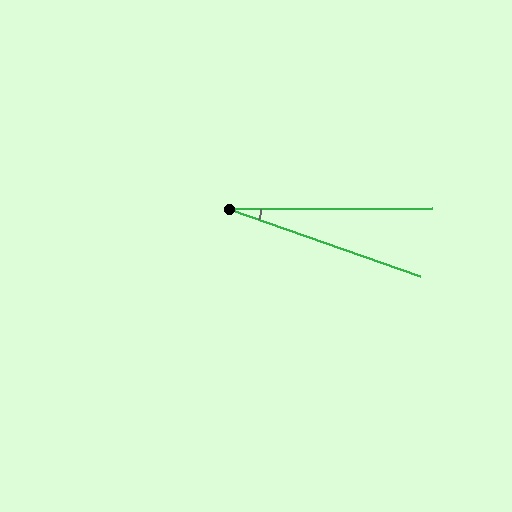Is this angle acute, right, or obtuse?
It is acute.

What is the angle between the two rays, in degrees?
Approximately 20 degrees.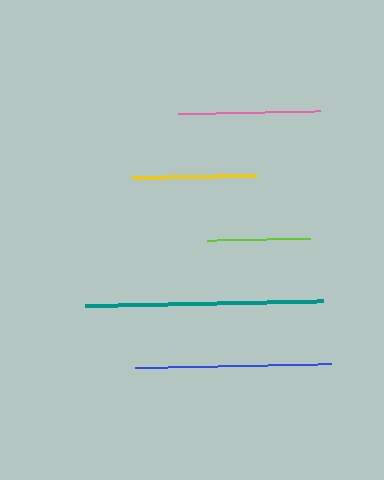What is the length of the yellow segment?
The yellow segment is approximately 124 pixels long.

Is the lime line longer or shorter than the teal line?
The teal line is longer than the lime line.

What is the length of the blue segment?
The blue segment is approximately 196 pixels long.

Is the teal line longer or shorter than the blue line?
The teal line is longer than the blue line.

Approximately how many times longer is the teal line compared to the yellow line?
The teal line is approximately 1.9 times the length of the yellow line.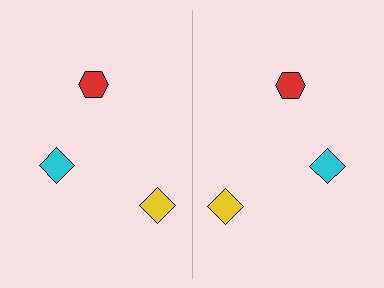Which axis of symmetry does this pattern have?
The pattern has a vertical axis of symmetry running through the center of the image.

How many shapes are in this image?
There are 6 shapes in this image.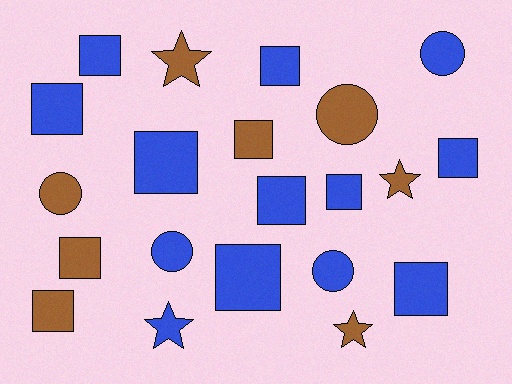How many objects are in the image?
There are 21 objects.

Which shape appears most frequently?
Square, with 12 objects.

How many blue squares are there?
There are 9 blue squares.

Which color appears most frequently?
Blue, with 13 objects.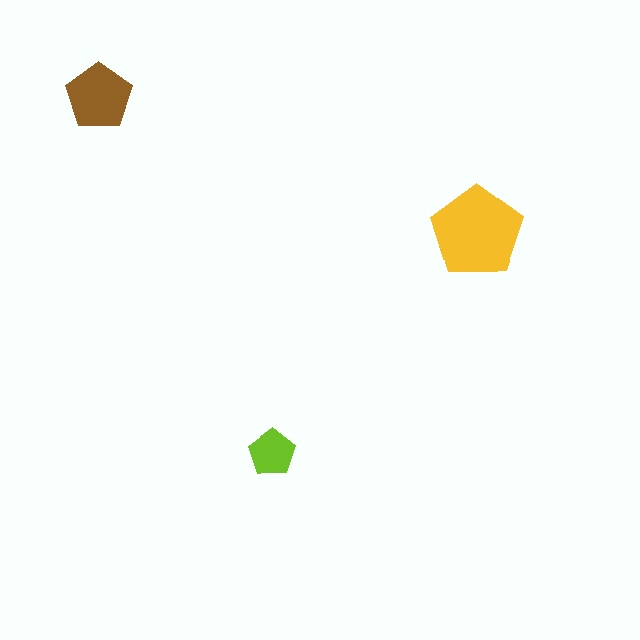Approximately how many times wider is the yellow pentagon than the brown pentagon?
About 1.5 times wider.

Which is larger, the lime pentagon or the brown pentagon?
The brown one.